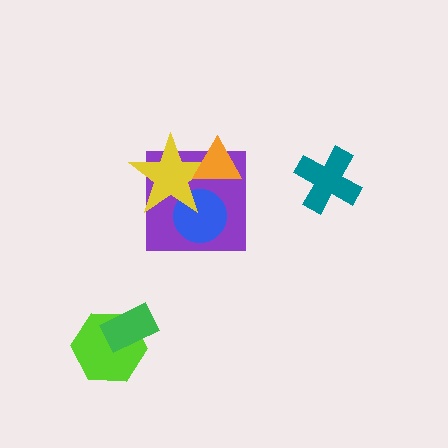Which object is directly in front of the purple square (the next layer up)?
The blue circle is directly in front of the purple square.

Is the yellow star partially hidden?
Yes, it is partially covered by another shape.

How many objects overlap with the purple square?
3 objects overlap with the purple square.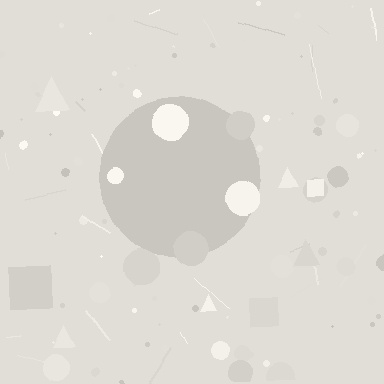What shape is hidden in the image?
A circle is hidden in the image.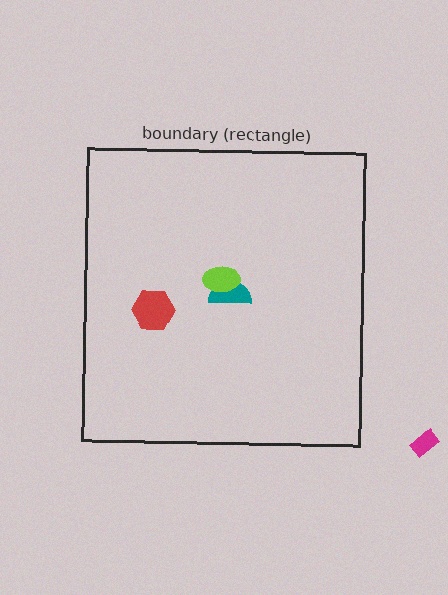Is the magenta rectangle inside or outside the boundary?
Outside.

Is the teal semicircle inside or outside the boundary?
Inside.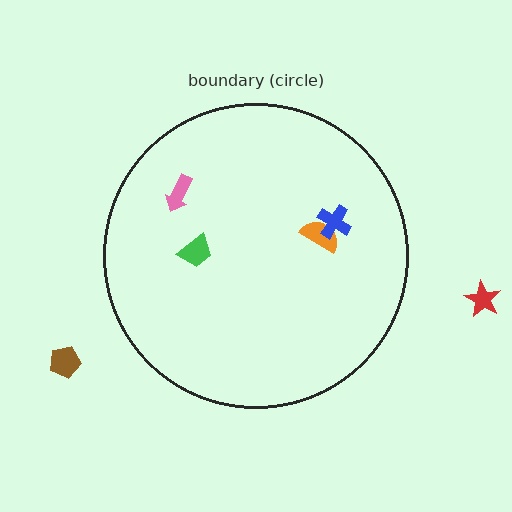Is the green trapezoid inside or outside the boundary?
Inside.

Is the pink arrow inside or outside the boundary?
Inside.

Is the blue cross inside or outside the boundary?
Inside.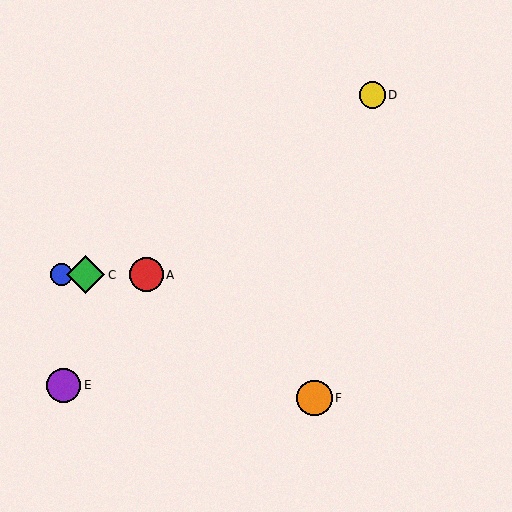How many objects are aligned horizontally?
3 objects (A, B, C) are aligned horizontally.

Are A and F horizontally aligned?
No, A is at y≈275 and F is at y≈398.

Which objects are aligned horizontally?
Objects A, B, C are aligned horizontally.